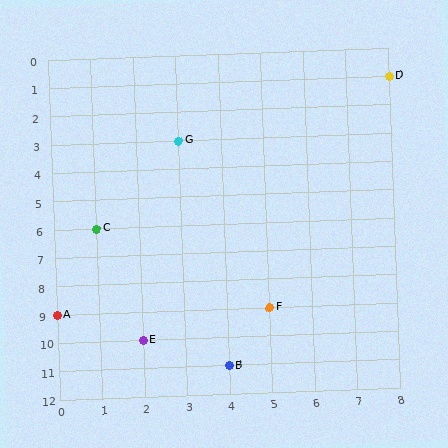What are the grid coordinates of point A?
Point A is at grid coordinates (0, 9).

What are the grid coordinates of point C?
Point C is at grid coordinates (1, 6).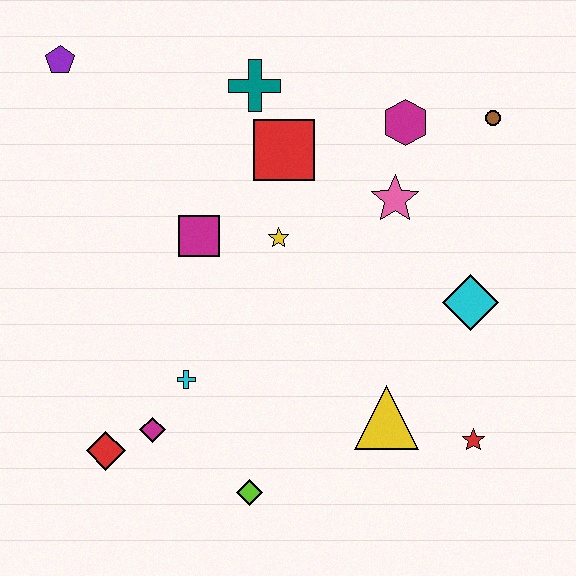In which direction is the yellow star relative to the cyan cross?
The yellow star is above the cyan cross.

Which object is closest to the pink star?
The magenta hexagon is closest to the pink star.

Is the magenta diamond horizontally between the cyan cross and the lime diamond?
No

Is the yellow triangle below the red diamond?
No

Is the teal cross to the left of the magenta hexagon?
Yes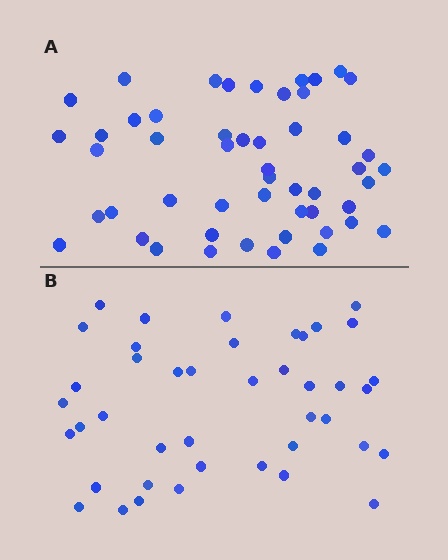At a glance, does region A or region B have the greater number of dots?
Region A (the top region) has more dots.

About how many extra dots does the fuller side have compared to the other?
Region A has roughly 8 or so more dots than region B.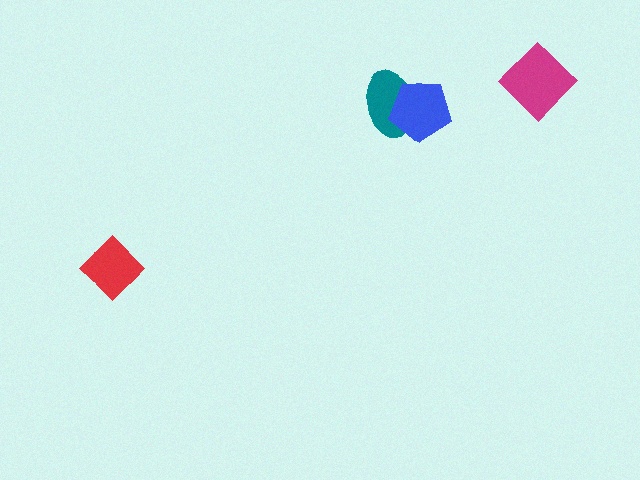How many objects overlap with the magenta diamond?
0 objects overlap with the magenta diamond.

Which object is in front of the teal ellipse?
The blue pentagon is in front of the teal ellipse.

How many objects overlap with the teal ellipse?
1 object overlaps with the teal ellipse.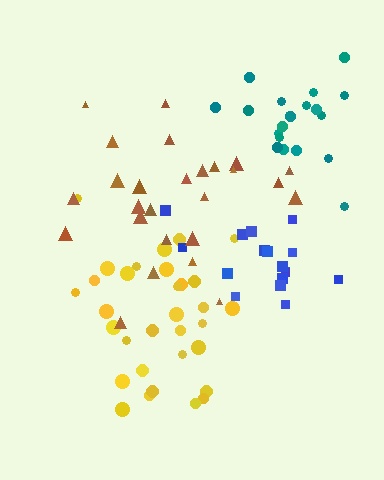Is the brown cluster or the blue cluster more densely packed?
Blue.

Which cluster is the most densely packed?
Teal.